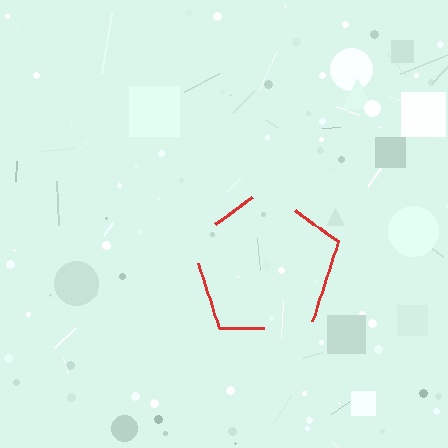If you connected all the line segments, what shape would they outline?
They would outline a pentagon.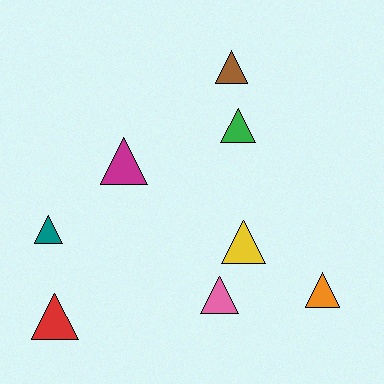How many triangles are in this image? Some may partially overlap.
There are 8 triangles.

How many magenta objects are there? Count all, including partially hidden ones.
There is 1 magenta object.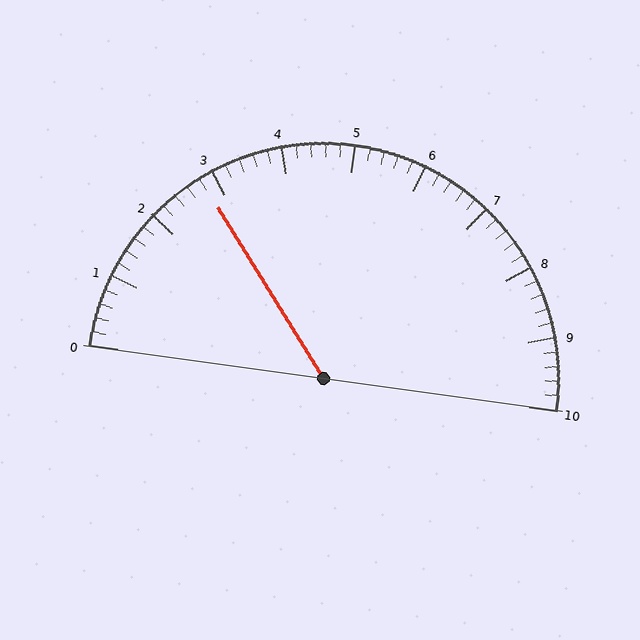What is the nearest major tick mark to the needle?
The nearest major tick mark is 3.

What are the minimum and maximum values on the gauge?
The gauge ranges from 0 to 10.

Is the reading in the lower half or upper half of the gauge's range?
The reading is in the lower half of the range (0 to 10).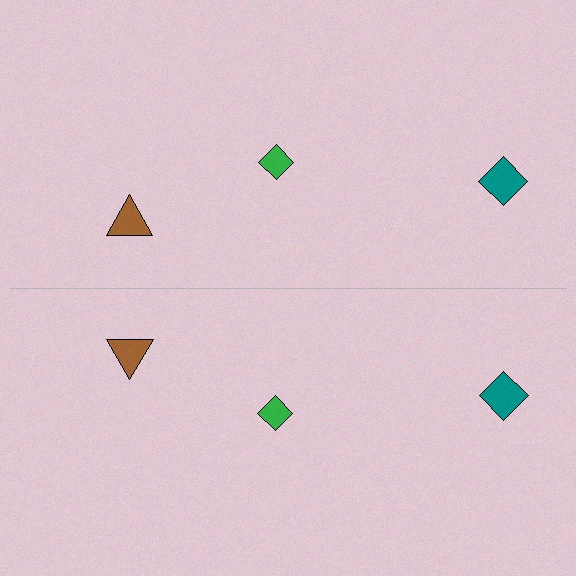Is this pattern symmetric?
Yes, this pattern has bilateral (reflection) symmetry.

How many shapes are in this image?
There are 6 shapes in this image.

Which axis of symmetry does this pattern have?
The pattern has a horizontal axis of symmetry running through the center of the image.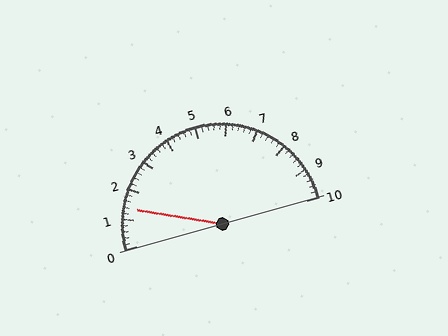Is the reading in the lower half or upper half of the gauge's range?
The reading is in the lower half of the range (0 to 10).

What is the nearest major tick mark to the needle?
The nearest major tick mark is 1.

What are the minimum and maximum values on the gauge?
The gauge ranges from 0 to 10.